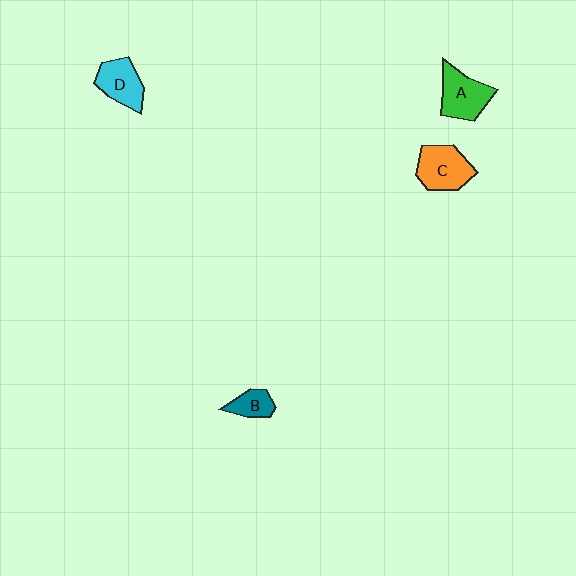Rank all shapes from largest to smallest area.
From largest to smallest: C (orange), A (green), D (cyan), B (teal).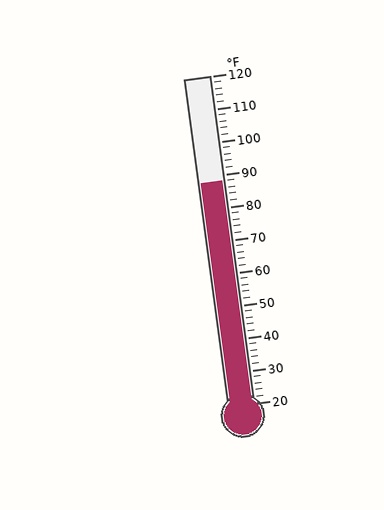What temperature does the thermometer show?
The thermometer shows approximately 88°F.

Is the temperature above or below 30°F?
The temperature is above 30°F.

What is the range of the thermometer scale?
The thermometer scale ranges from 20°F to 120°F.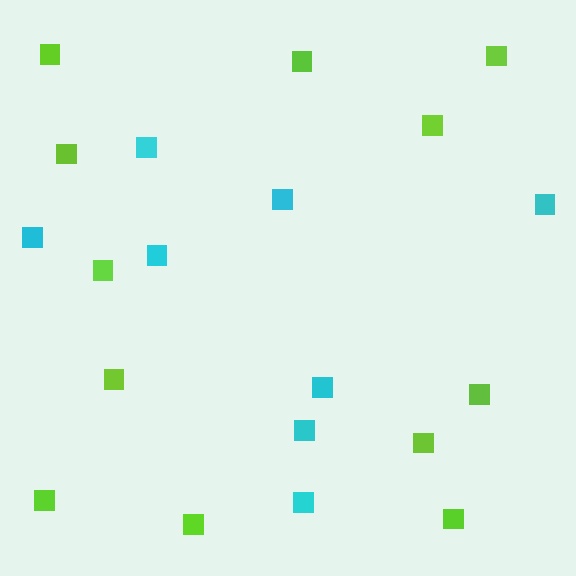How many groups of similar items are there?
There are 2 groups: one group of cyan squares (8) and one group of lime squares (12).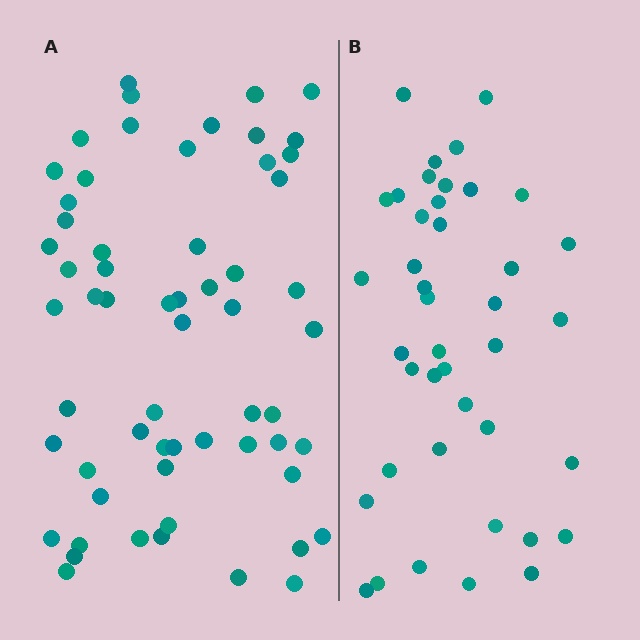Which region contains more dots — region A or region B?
Region A (the left region) has more dots.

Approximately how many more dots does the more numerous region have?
Region A has approximately 20 more dots than region B.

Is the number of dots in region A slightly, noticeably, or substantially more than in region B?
Region A has substantially more. The ratio is roughly 1.5 to 1.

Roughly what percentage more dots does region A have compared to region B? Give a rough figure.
About 45% more.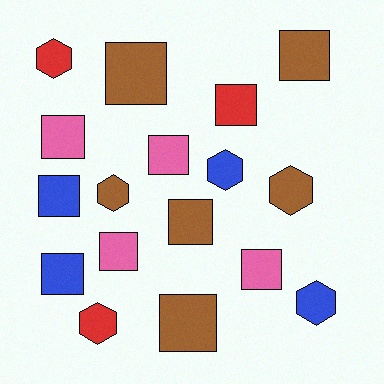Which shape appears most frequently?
Square, with 11 objects.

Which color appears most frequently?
Brown, with 6 objects.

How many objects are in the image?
There are 17 objects.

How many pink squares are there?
There are 4 pink squares.